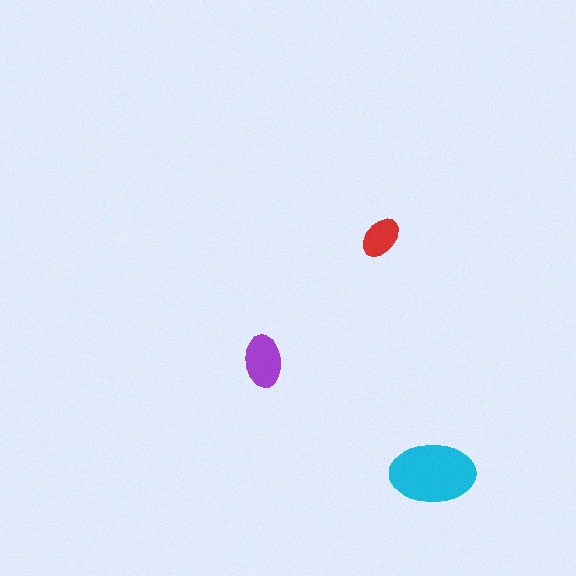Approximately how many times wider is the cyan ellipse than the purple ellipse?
About 1.5 times wider.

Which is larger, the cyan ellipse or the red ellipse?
The cyan one.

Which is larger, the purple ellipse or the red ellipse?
The purple one.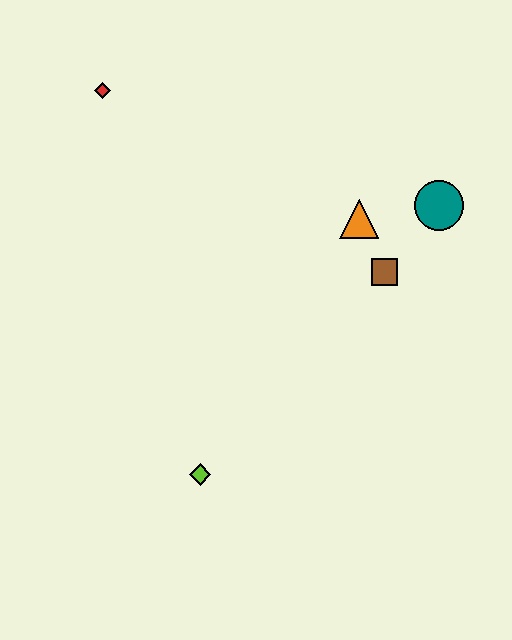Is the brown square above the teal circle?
No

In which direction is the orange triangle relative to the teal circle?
The orange triangle is to the left of the teal circle.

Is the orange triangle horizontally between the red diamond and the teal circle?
Yes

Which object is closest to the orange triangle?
The brown square is closest to the orange triangle.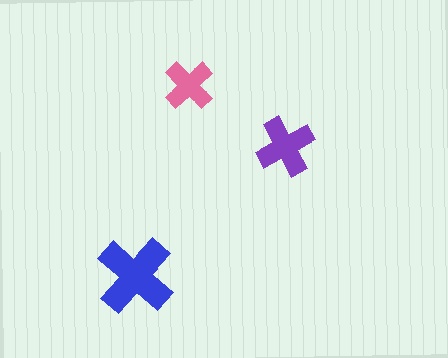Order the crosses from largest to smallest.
the blue one, the purple one, the pink one.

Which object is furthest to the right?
The purple cross is rightmost.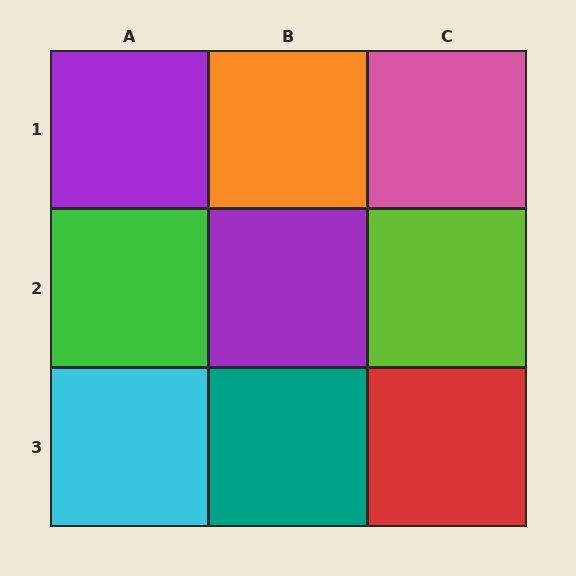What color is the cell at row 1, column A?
Purple.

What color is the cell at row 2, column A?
Green.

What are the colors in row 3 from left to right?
Cyan, teal, red.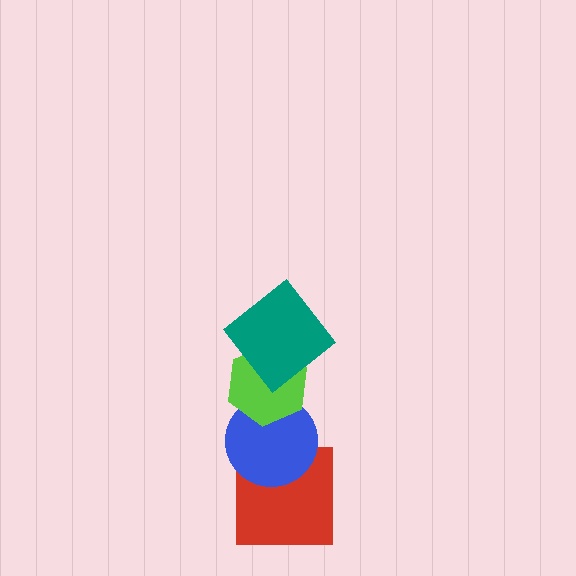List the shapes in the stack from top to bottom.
From top to bottom: the teal diamond, the lime hexagon, the blue circle, the red square.